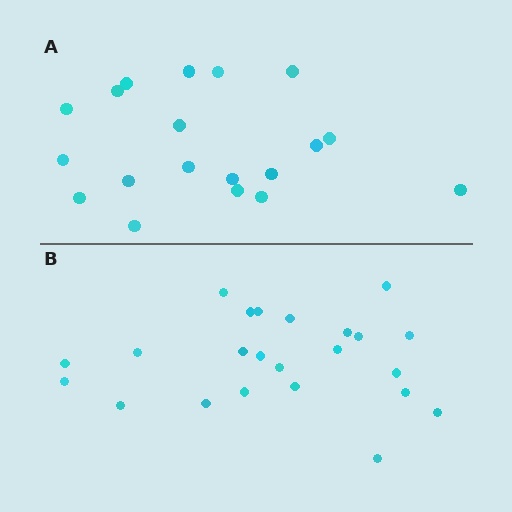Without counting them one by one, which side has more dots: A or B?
Region B (the bottom region) has more dots.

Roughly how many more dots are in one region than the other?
Region B has about 4 more dots than region A.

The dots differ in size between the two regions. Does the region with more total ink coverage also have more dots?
No. Region A has more total ink coverage because its dots are larger, but region B actually contains more individual dots. Total area can be misleading — the number of items is what matters here.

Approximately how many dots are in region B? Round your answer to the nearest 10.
About 20 dots. (The exact count is 23, which rounds to 20.)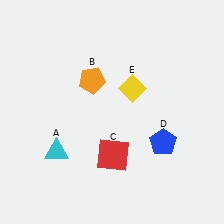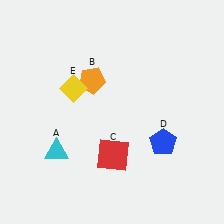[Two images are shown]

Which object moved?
The yellow diamond (E) moved left.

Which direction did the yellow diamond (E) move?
The yellow diamond (E) moved left.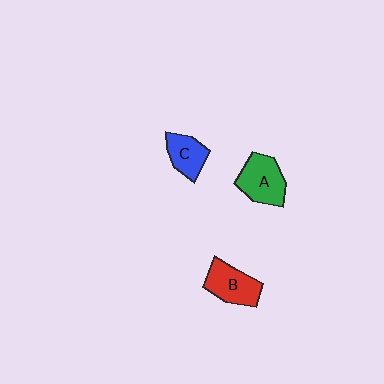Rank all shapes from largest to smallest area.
From largest to smallest: A (green), B (red), C (blue).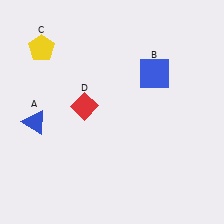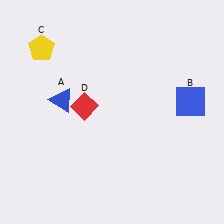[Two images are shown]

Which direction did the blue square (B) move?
The blue square (B) moved right.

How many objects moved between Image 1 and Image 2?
2 objects moved between the two images.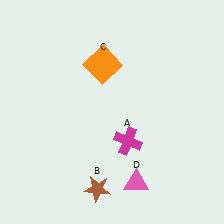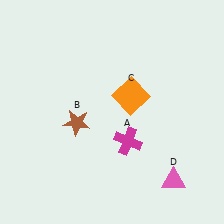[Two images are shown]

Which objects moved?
The objects that moved are: the brown star (B), the orange square (C), the pink triangle (D).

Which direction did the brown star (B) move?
The brown star (B) moved up.